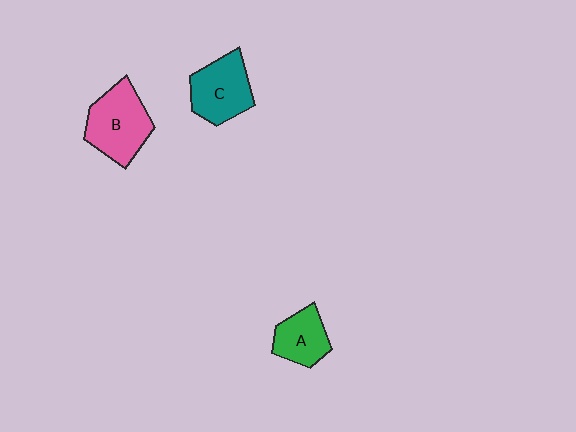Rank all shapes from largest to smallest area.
From largest to smallest: B (pink), C (teal), A (green).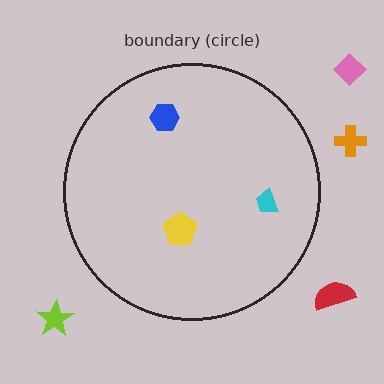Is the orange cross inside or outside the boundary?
Outside.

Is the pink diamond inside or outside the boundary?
Outside.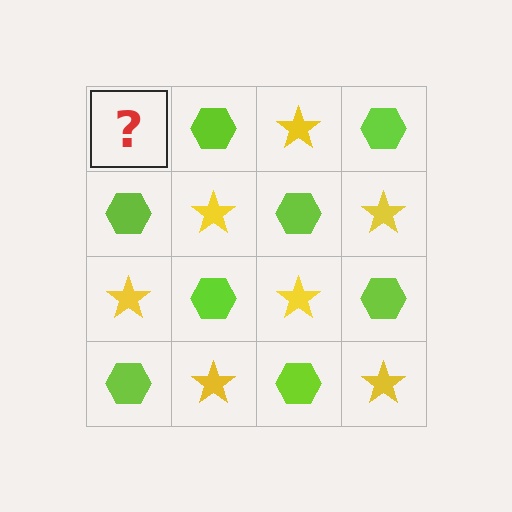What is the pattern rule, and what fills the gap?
The rule is that it alternates yellow star and lime hexagon in a checkerboard pattern. The gap should be filled with a yellow star.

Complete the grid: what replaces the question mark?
The question mark should be replaced with a yellow star.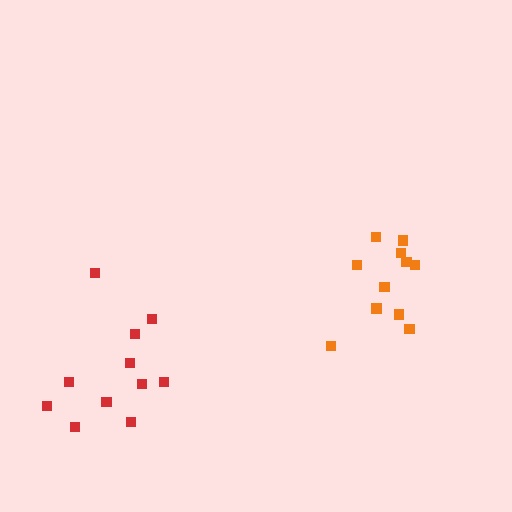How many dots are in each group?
Group 1: 11 dots, Group 2: 11 dots (22 total).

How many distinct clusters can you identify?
There are 2 distinct clusters.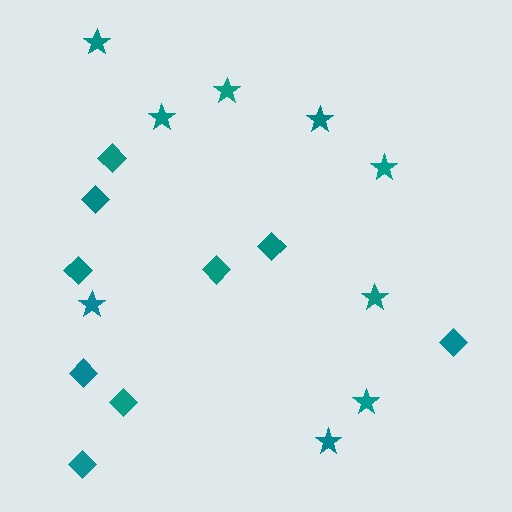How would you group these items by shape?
There are 2 groups: one group of diamonds (9) and one group of stars (9).